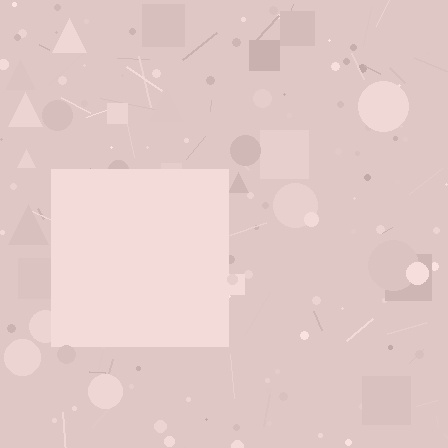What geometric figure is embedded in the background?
A square is embedded in the background.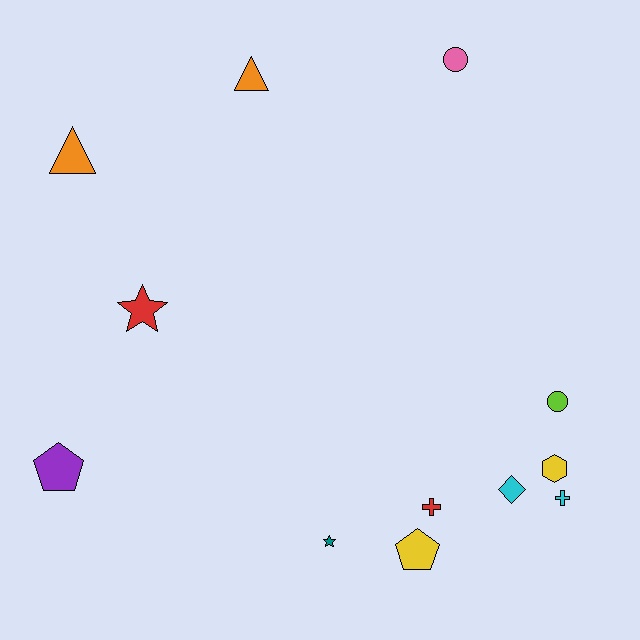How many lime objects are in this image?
There is 1 lime object.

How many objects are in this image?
There are 12 objects.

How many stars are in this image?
There are 2 stars.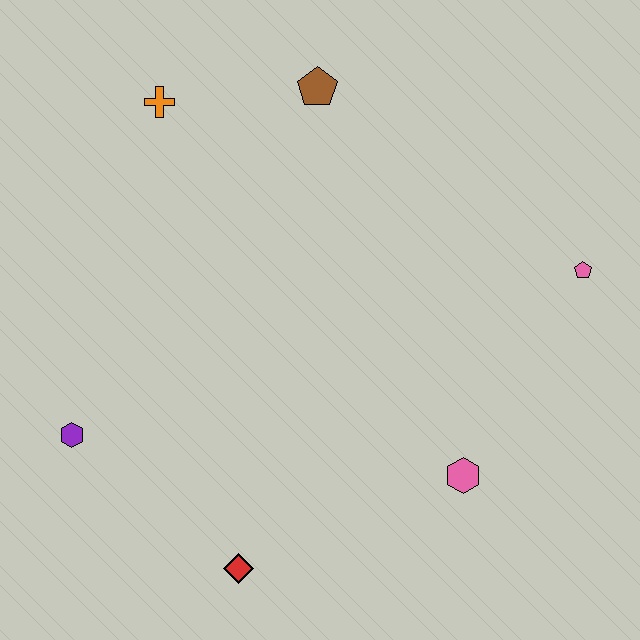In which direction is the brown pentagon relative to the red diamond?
The brown pentagon is above the red diamond.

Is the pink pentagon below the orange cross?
Yes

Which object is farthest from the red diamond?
The brown pentagon is farthest from the red diamond.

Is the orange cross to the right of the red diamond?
No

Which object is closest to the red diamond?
The purple hexagon is closest to the red diamond.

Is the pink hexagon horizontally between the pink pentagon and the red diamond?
Yes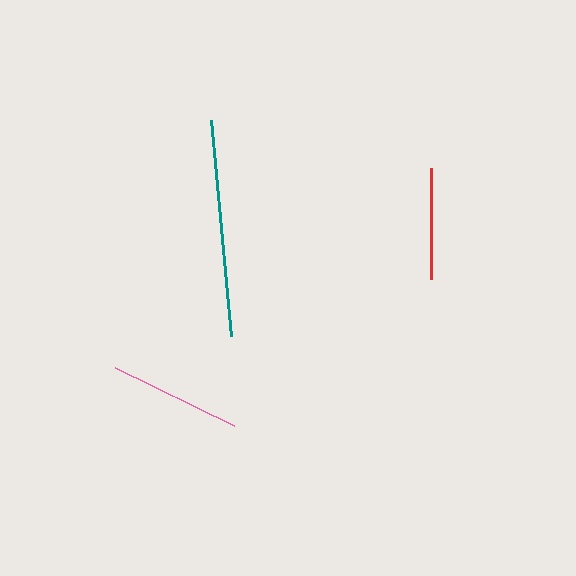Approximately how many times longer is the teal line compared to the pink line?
The teal line is approximately 1.6 times the length of the pink line.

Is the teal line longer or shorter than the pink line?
The teal line is longer than the pink line.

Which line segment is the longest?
The teal line is the longest at approximately 217 pixels.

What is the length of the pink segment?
The pink segment is approximately 132 pixels long.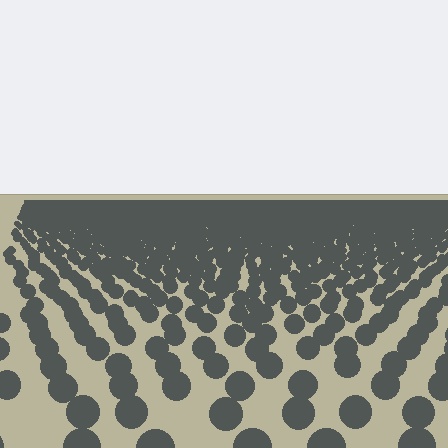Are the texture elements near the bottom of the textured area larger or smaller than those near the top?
Larger. Near the bottom, elements are closer to the viewer and appear at a bigger on-screen size.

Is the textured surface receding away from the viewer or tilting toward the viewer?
The surface is receding away from the viewer. Texture elements get smaller and denser toward the top.